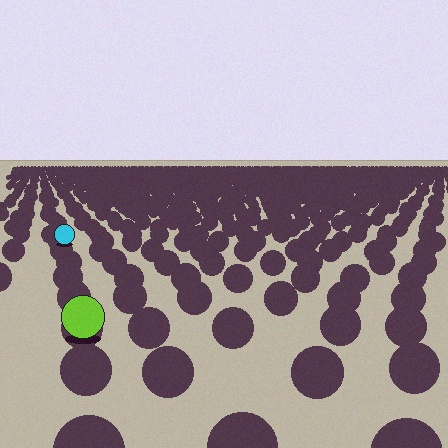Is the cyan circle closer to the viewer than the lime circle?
No. The lime circle is closer — you can tell from the texture gradient: the ground texture is coarser near it.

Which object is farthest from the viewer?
The cyan circle is farthest from the viewer. It appears smaller and the ground texture around it is denser.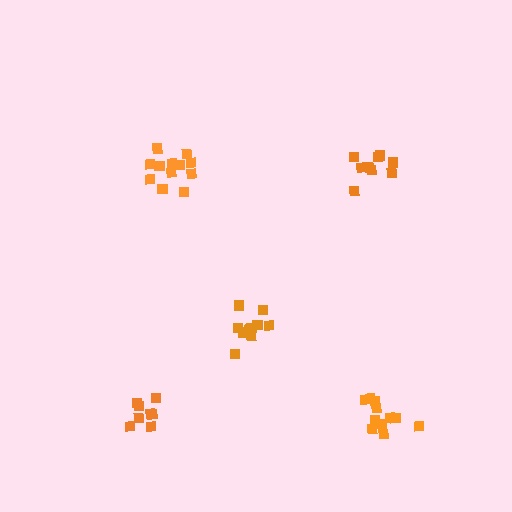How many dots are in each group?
Group 1: 12 dots, Group 2: 10 dots, Group 3: 12 dots, Group 4: 8 dots, Group 5: 11 dots (53 total).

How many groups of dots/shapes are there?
There are 5 groups.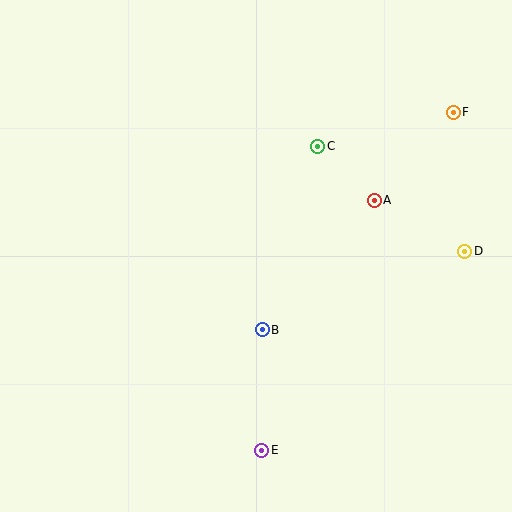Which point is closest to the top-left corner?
Point C is closest to the top-left corner.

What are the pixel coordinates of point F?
Point F is at (453, 112).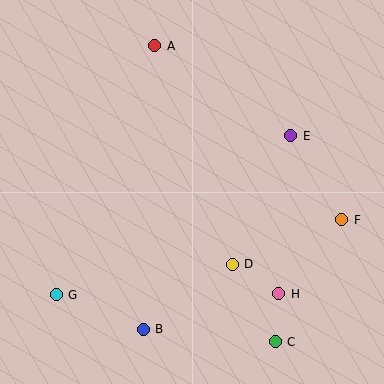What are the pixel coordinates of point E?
Point E is at (291, 136).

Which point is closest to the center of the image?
Point D at (232, 264) is closest to the center.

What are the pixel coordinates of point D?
Point D is at (232, 264).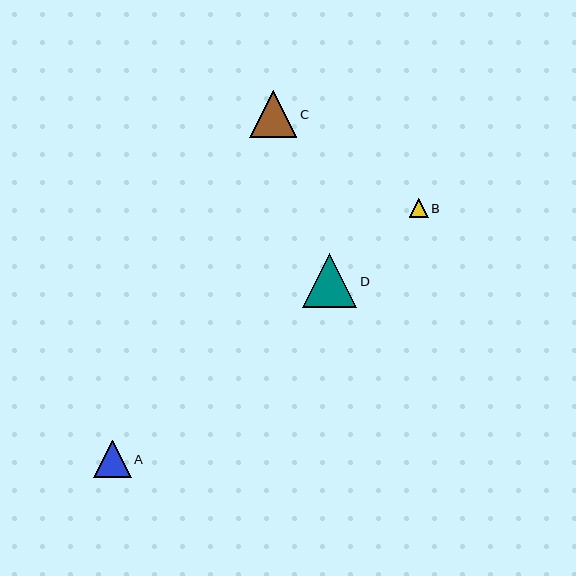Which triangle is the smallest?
Triangle B is the smallest with a size of approximately 19 pixels.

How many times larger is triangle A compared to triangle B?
Triangle A is approximately 1.9 times the size of triangle B.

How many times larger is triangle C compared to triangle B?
Triangle C is approximately 2.4 times the size of triangle B.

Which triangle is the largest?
Triangle D is the largest with a size of approximately 55 pixels.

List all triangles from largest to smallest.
From largest to smallest: D, C, A, B.